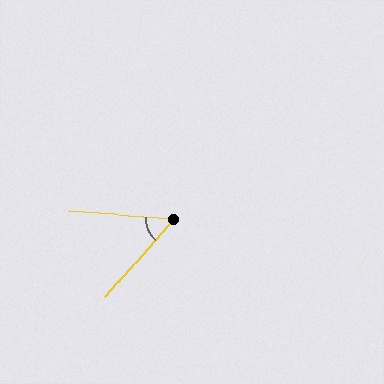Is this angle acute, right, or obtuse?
It is acute.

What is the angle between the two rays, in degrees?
Approximately 53 degrees.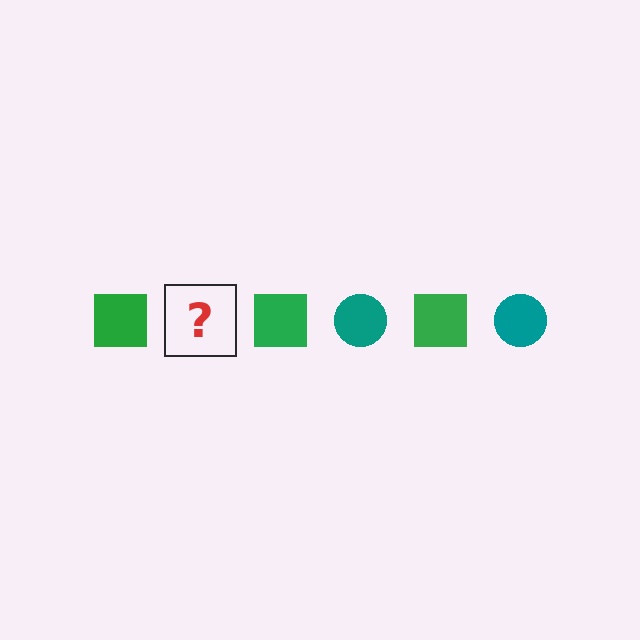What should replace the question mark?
The question mark should be replaced with a teal circle.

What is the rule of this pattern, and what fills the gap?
The rule is that the pattern alternates between green square and teal circle. The gap should be filled with a teal circle.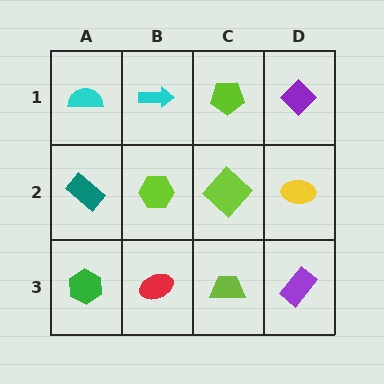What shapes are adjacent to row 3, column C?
A lime diamond (row 2, column C), a red ellipse (row 3, column B), a purple rectangle (row 3, column D).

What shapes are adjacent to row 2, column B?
A cyan arrow (row 1, column B), a red ellipse (row 3, column B), a teal rectangle (row 2, column A), a lime diamond (row 2, column C).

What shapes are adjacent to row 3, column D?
A yellow ellipse (row 2, column D), a lime trapezoid (row 3, column C).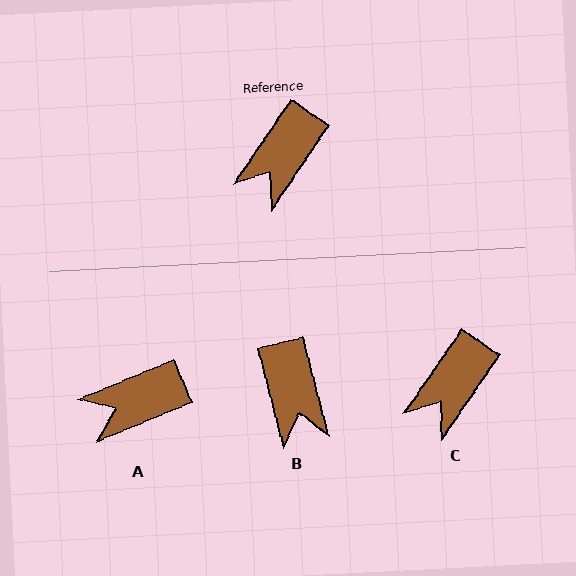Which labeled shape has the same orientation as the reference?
C.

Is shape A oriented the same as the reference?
No, it is off by about 33 degrees.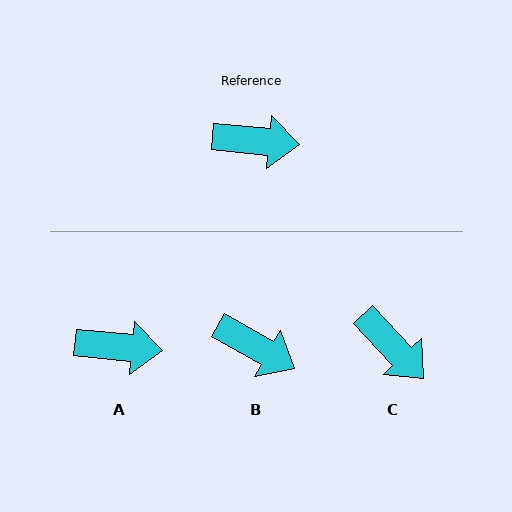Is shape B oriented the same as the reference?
No, it is off by about 24 degrees.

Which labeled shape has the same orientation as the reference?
A.